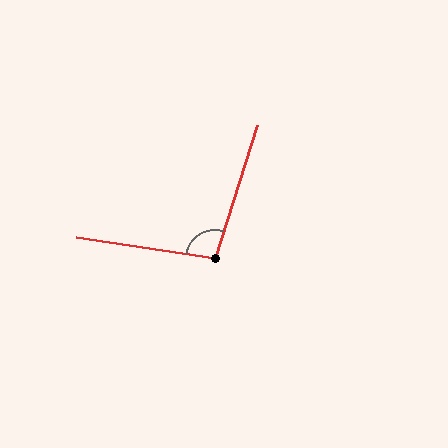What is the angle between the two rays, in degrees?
Approximately 99 degrees.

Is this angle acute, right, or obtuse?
It is obtuse.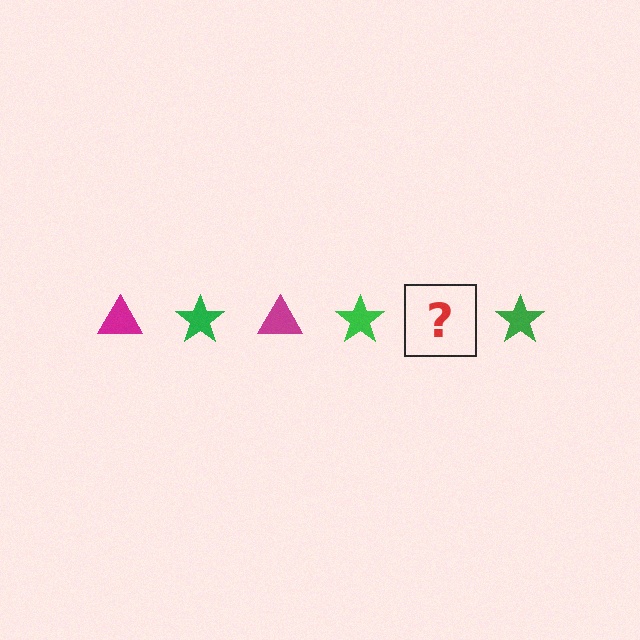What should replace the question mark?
The question mark should be replaced with a magenta triangle.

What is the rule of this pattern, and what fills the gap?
The rule is that the pattern alternates between magenta triangle and green star. The gap should be filled with a magenta triangle.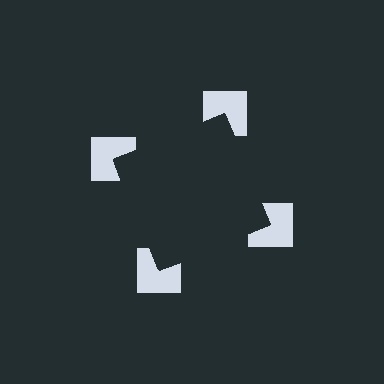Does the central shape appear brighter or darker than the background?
It typically appears slightly darker than the background, even though no actual brightness change is drawn.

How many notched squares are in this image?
There are 4 — one at each vertex of the illusory square.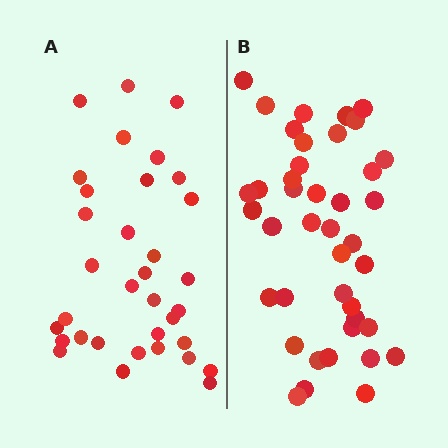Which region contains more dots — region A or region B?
Region B (the right region) has more dots.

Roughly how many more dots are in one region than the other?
Region B has roughly 8 or so more dots than region A.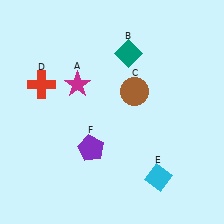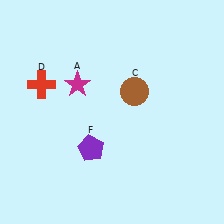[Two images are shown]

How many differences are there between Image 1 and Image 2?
There are 2 differences between the two images.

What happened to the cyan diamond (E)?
The cyan diamond (E) was removed in Image 2. It was in the bottom-right area of Image 1.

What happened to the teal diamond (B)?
The teal diamond (B) was removed in Image 2. It was in the top-right area of Image 1.